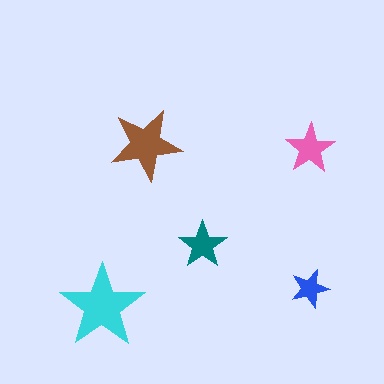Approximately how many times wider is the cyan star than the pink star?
About 1.5 times wider.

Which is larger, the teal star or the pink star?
The pink one.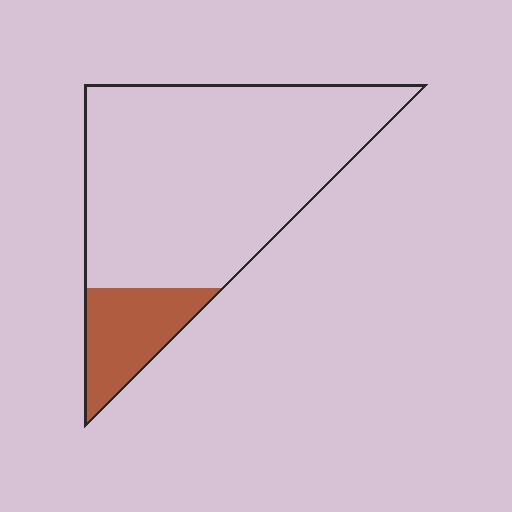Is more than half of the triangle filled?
No.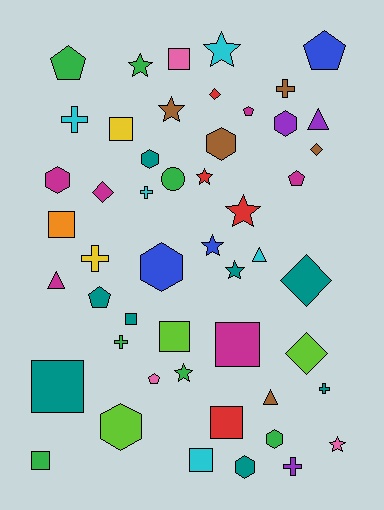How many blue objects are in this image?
There are 3 blue objects.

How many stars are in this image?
There are 9 stars.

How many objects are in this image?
There are 50 objects.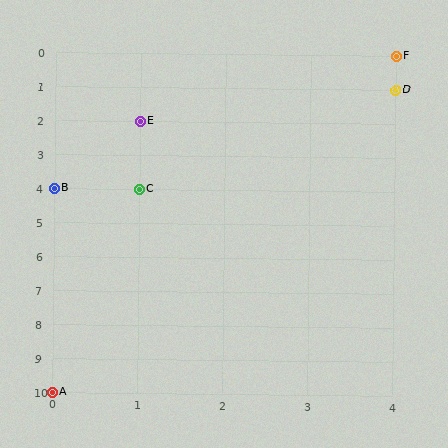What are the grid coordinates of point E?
Point E is at grid coordinates (1, 2).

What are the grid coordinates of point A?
Point A is at grid coordinates (0, 10).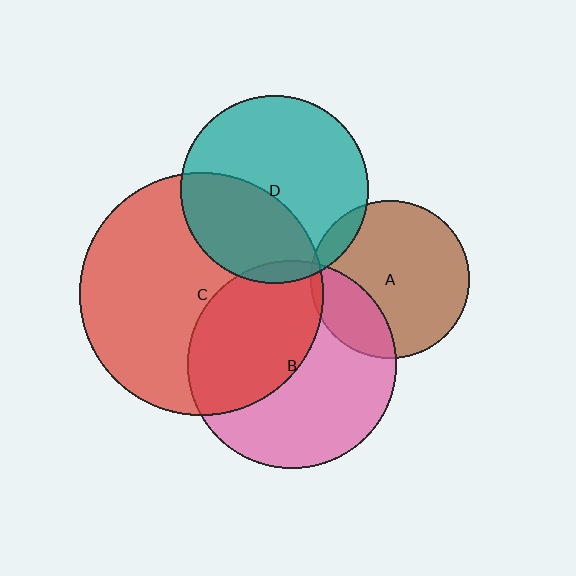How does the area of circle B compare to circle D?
Approximately 1.2 times.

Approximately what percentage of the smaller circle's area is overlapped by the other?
Approximately 10%.